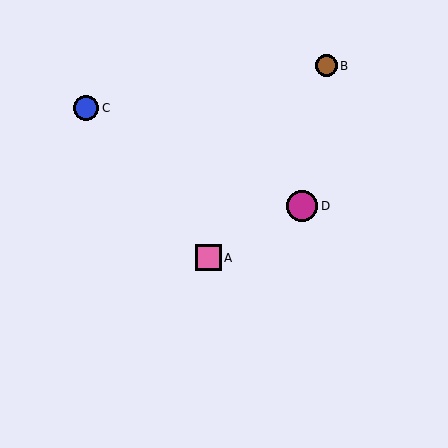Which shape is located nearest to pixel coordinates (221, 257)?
The pink square (labeled A) at (208, 258) is nearest to that location.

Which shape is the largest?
The magenta circle (labeled D) is the largest.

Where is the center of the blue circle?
The center of the blue circle is at (86, 108).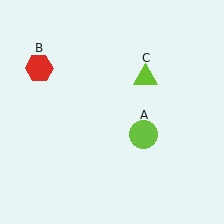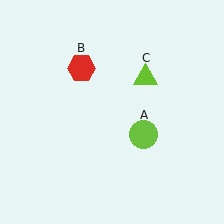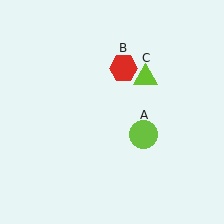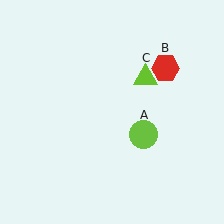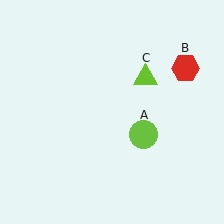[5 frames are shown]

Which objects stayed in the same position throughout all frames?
Lime circle (object A) and lime triangle (object C) remained stationary.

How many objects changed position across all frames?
1 object changed position: red hexagon (object B).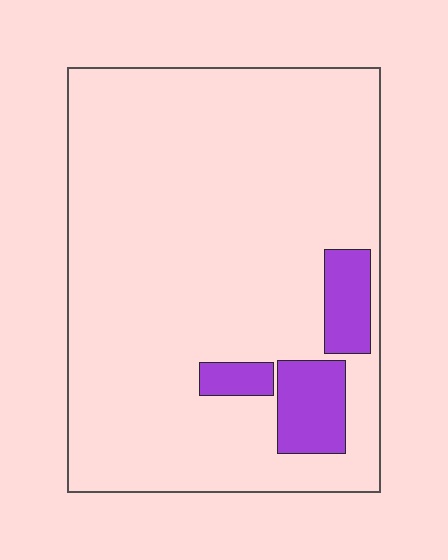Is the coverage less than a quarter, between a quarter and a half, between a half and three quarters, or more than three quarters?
Less than a quarter.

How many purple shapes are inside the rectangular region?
3.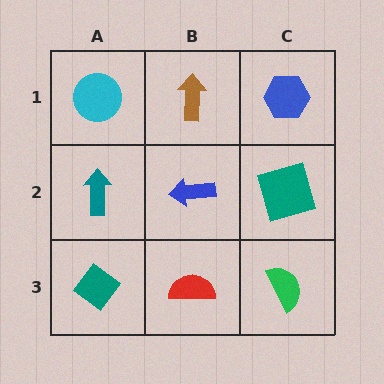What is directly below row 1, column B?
A blue arrow.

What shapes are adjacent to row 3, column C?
A teal square (row 2, column C), a red semicircle (row 3, column B).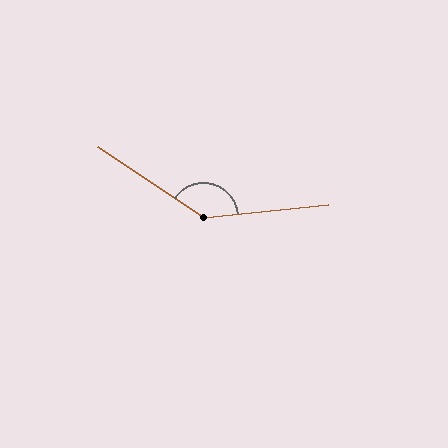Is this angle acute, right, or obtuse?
It is obtuse.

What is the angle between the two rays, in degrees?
Approximately 141 degrees.